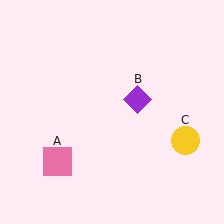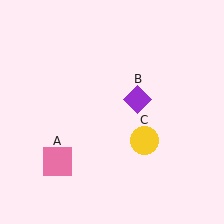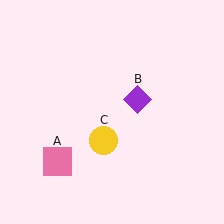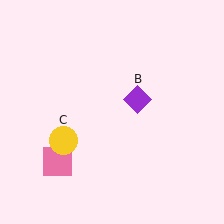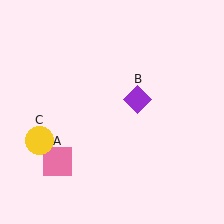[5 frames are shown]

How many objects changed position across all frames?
1 object changed position: yellow circle (object C).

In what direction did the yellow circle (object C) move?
The yellow circle (object C) moved left.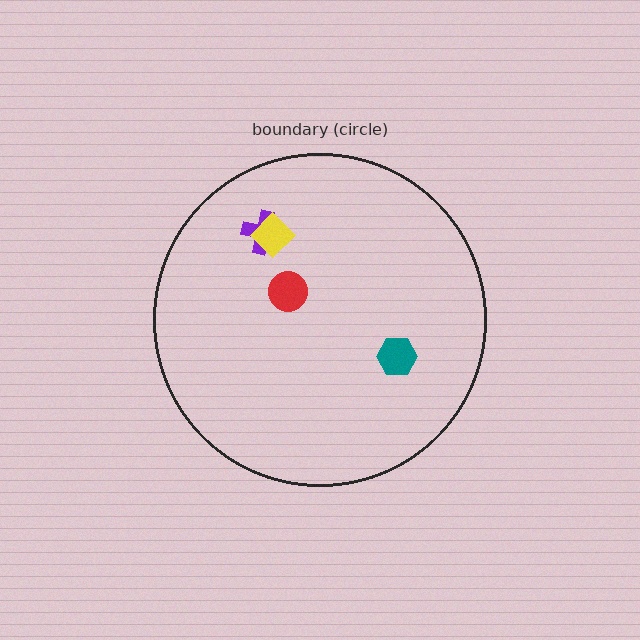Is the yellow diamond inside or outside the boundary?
Inside.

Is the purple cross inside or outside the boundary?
Inside.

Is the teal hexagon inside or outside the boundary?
Inside.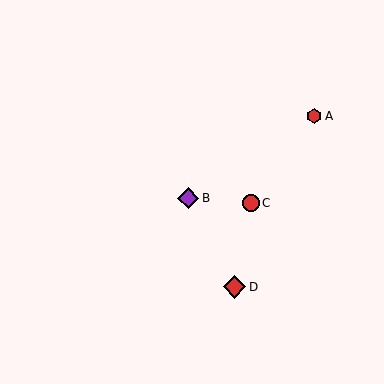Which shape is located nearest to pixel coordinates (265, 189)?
The red circle (labeled C) at (251, 203) is nearest to that location.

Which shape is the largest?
The red diamond (labeled D) is the largest.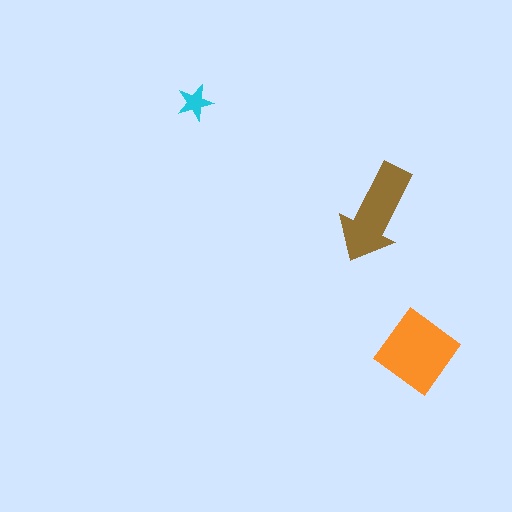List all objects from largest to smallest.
The orange diamond, the brown arrow, the cyan star.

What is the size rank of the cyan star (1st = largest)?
3rd.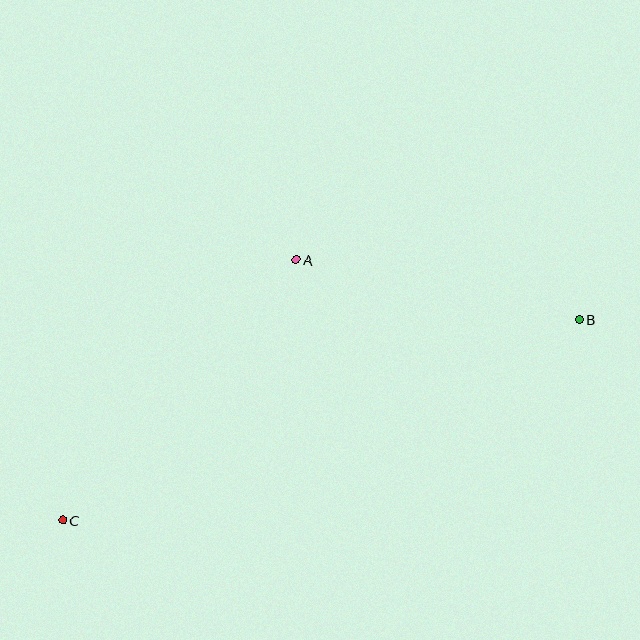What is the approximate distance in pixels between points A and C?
The distance between A and C is approximately 350 pixels.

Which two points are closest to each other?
Points A and B are closest to each other.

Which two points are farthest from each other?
Points B and C are farthest from each other.